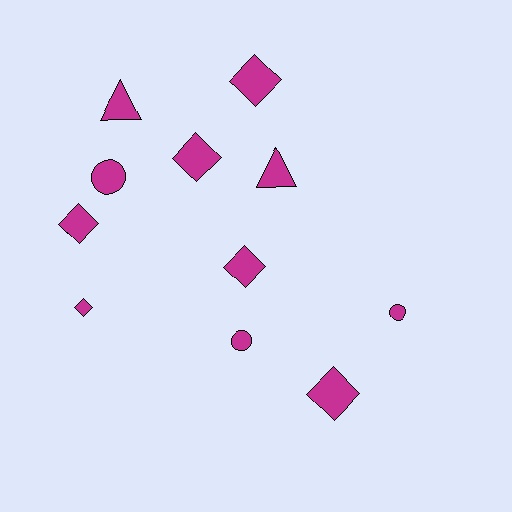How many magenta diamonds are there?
There are 6 magenta diamonds.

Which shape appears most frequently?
Diamond, with 6 objects.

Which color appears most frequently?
Magenta, with 11 objects.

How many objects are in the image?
There are 11 objects.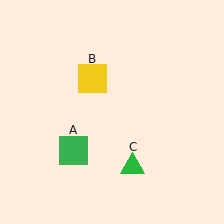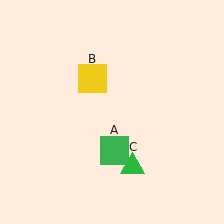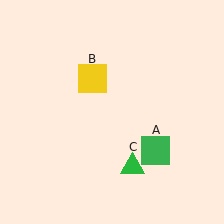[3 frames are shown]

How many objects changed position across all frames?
1 object changed position: green square (object A).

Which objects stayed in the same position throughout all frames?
Yellow square (object B) and green triangle (object C) remained stationary.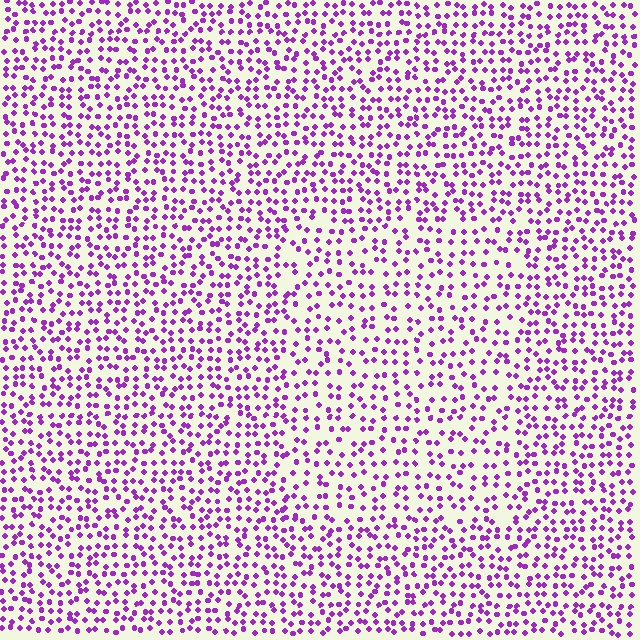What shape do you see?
I see a rectangle.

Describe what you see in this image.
The image contains small purple elements arranged at two different densities. A rectangle-shaped region is visible where the elements are less densely packed than the surrounding area.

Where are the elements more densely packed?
The elements are more densely packed outside the rectangle boundary.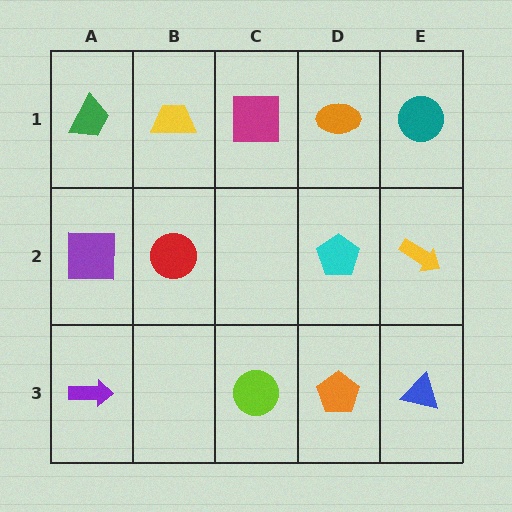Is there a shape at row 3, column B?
No, that cell is empty.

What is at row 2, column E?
A yellow arrow.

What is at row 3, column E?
A blue triangle.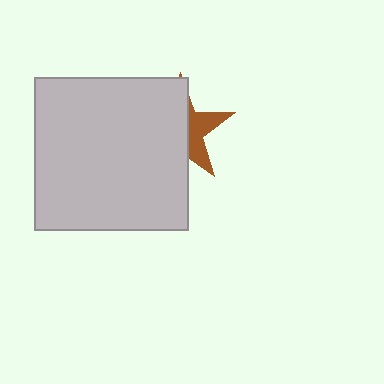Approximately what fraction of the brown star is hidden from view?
Roughly 65% of the brown star is hidden behind the light gray square.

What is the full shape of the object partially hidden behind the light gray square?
The partially hidden object is a brown star.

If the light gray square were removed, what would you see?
You would see the complete brown star.